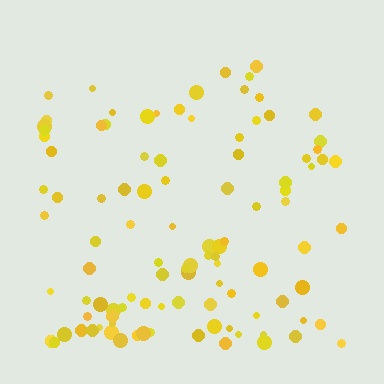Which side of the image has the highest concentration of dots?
The bottom.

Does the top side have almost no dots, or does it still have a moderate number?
Still a moderate number, just noticeably fewer than the bottom.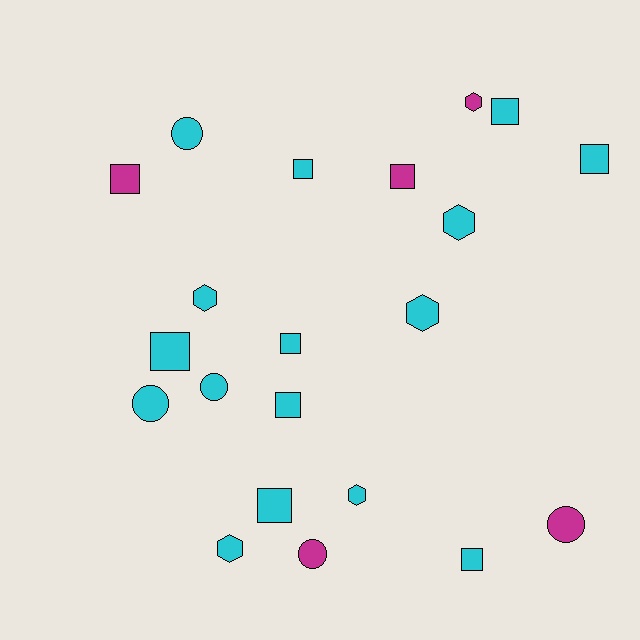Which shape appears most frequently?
Square, with 10 objects.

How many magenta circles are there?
There are 2 magenta circles.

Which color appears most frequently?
Cyan, with 16 objects.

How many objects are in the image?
There are 21 objects.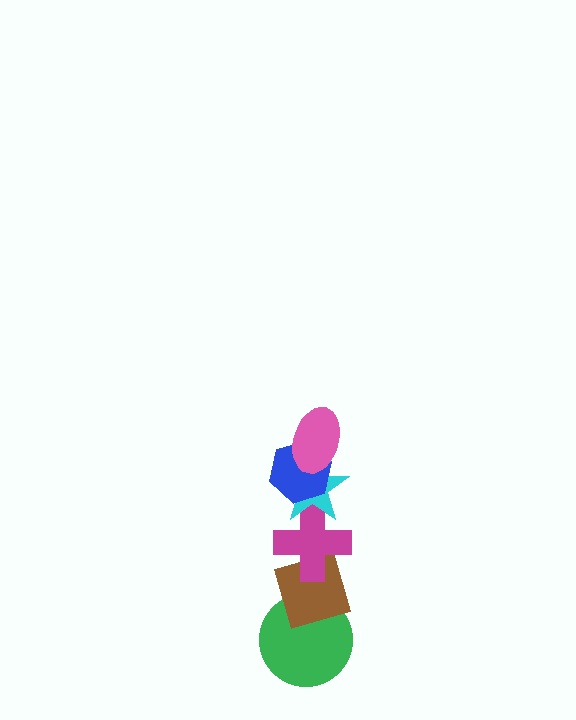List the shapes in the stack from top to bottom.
From top to bottom: the pink ellipse, the blue hexagon, the cyan star, the magenta cross, the brown diamond, the green circle.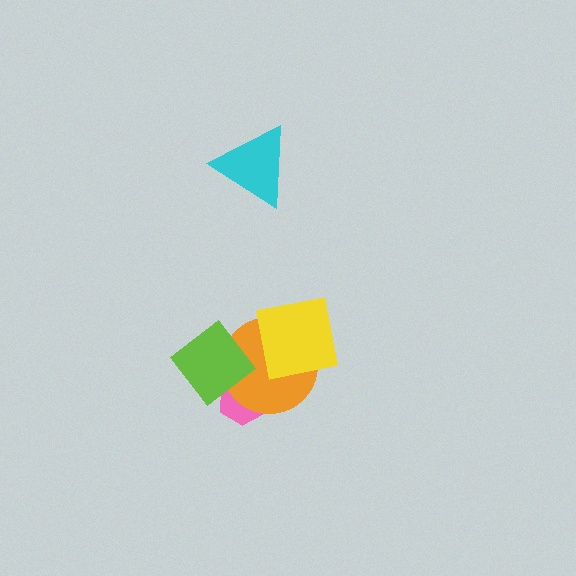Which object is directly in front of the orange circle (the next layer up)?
The yellow square is directly in front of the orange circle.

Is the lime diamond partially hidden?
No, no other shape covers it.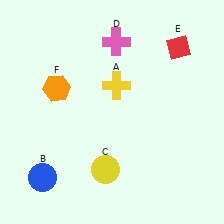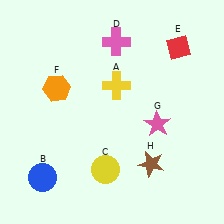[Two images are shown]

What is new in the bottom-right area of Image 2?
A brown star (H) was added in the bottom-right area of Image 2.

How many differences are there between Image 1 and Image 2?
There are 2 differences between the two images.